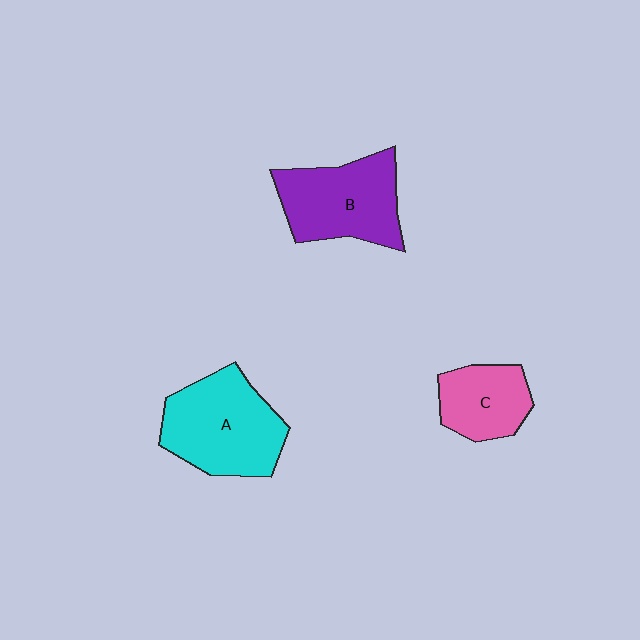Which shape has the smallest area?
Shape C (pink).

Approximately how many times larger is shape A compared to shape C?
Approximately 1.7 times.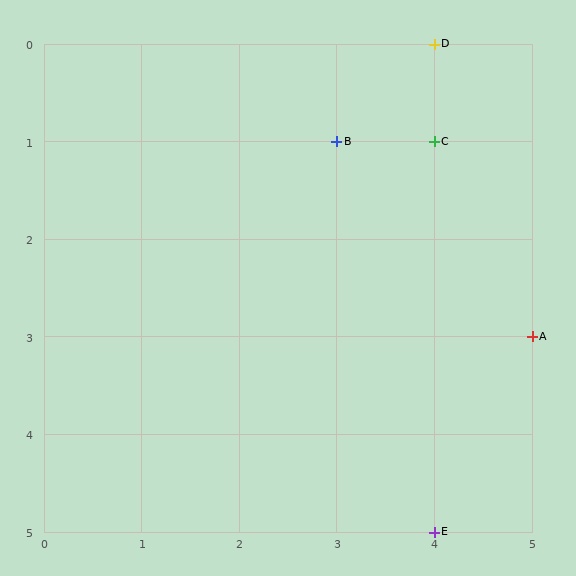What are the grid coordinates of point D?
Point D is at grid coordinates (4, 0).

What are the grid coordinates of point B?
Point B is at grid coordinates (3, 1).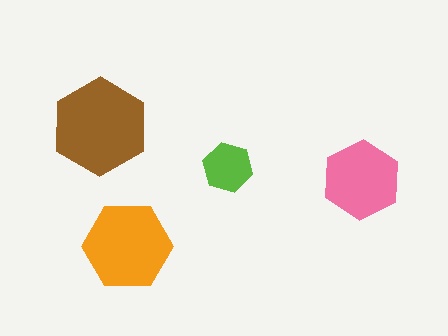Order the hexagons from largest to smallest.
the brown one, the orange one, the pink one, the lime one.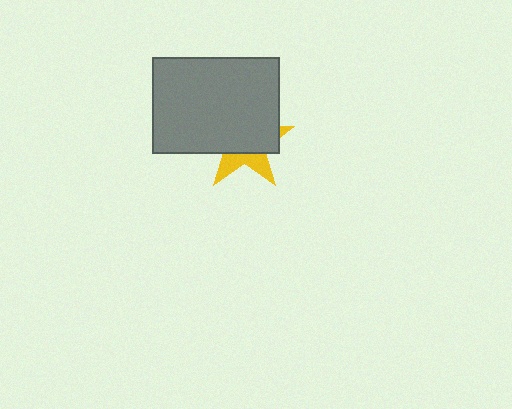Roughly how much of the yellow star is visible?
A small part of it is visible (roughly 34%).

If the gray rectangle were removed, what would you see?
You would see the complete yellow star.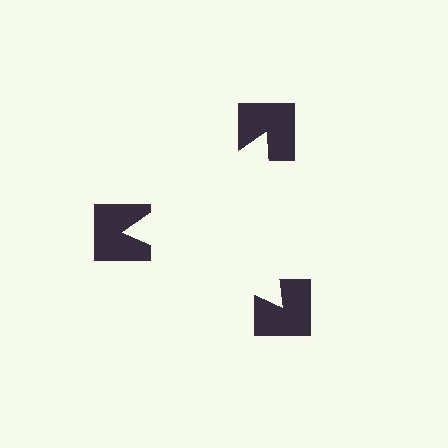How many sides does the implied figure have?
3 sides.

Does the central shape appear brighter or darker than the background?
It typically appears slightly brighter than the background, even though no actual brightness change is drawn.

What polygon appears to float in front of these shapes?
An illusory triangle — its edges are inferred from the aligned wedge cuts in the notched squares, not physically drawn.